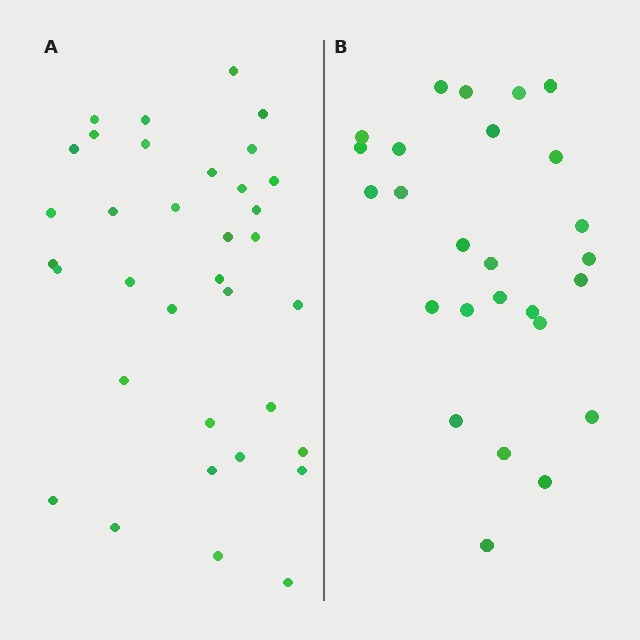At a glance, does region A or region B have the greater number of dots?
Region A (the left region) has more dots.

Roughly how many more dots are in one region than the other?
Region A has roughly 8 or so more dots than region B.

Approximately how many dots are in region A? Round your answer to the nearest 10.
About 40 dots. (The exact count is 35, which rounds to 40.)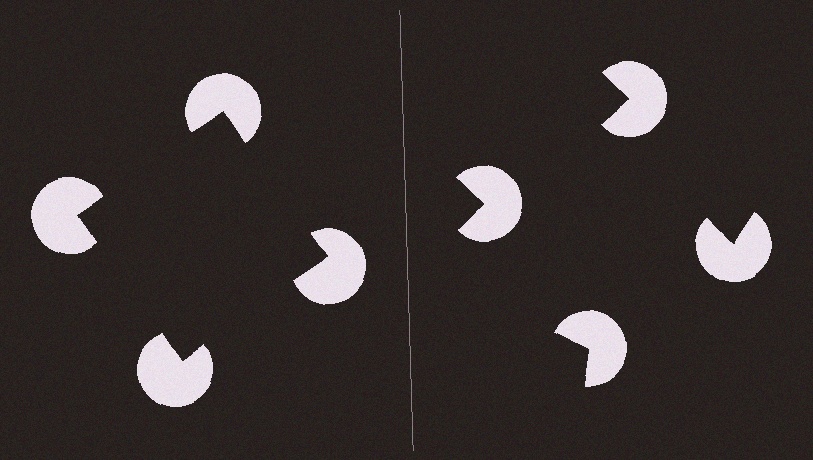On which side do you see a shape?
An illusory square appears on the left side. On the right side the wedge cuts are rotated, so no coherent shape forms.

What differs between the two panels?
The pac-man discs are positioned identically on both sides; only the wedge orientations differ. On the left they align to a square; on the right they are misaligned.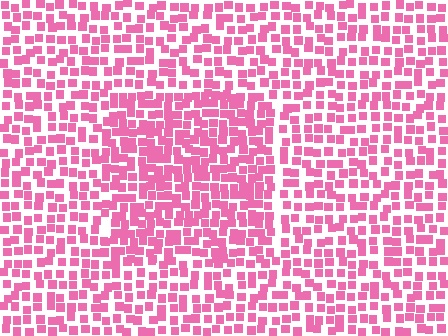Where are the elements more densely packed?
The elements are more densely packed inside the rectangle boundary.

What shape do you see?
I see a rectangle.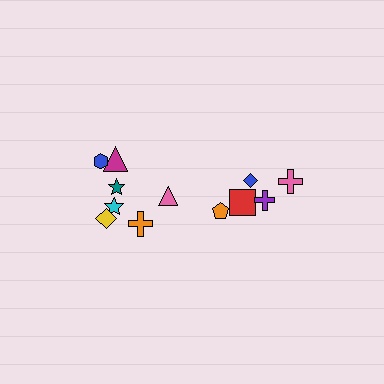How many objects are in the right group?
There are 5 objects.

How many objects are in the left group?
There are 7 objects.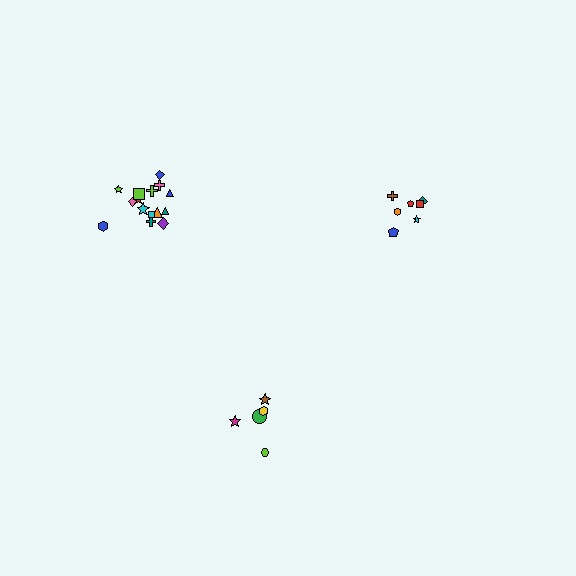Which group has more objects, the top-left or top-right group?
The top-left group.